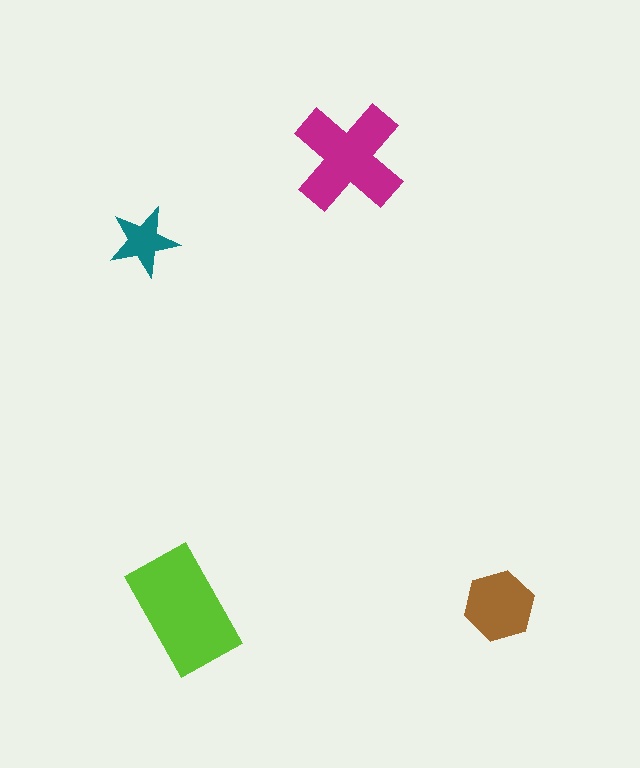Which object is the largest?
The lime rectangle.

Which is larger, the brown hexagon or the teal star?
The brown hexagon.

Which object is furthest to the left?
The teal star is leftmost.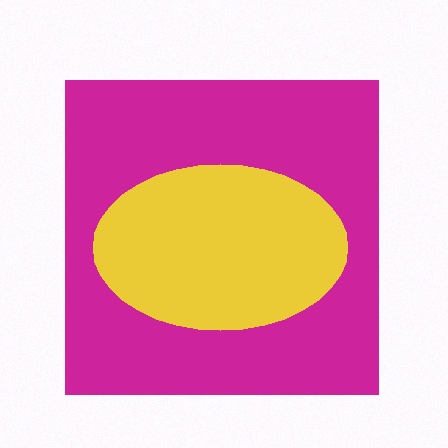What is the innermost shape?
The yellow ellipse.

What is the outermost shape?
The magenta square.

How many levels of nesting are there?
2.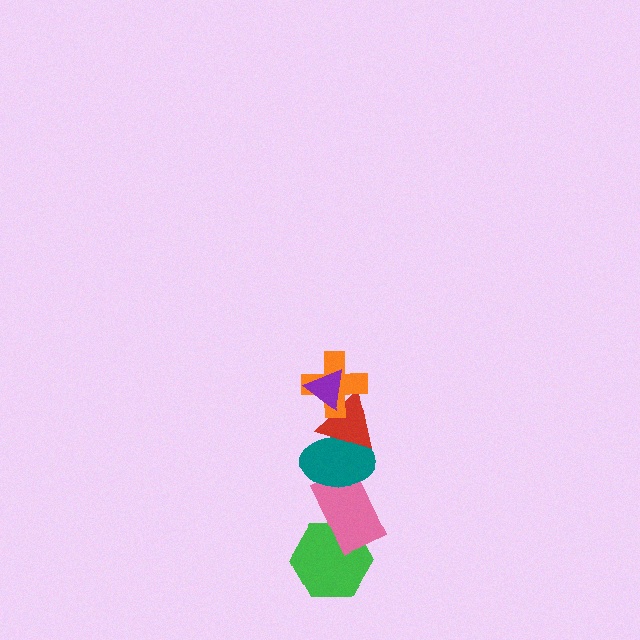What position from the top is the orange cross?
The orange cross is 2nd from the top.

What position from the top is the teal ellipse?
The teal ellipse is 4th from the top.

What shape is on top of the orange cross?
The purple triangle is on top of the orange cross.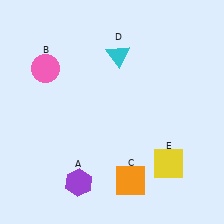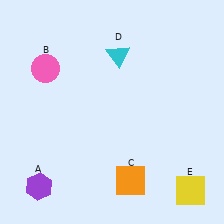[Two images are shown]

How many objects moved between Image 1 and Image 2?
2 objects moved between the two images.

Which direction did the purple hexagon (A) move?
The purple hexagon (A) moved left.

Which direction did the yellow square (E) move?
The yellow square (E) moved down.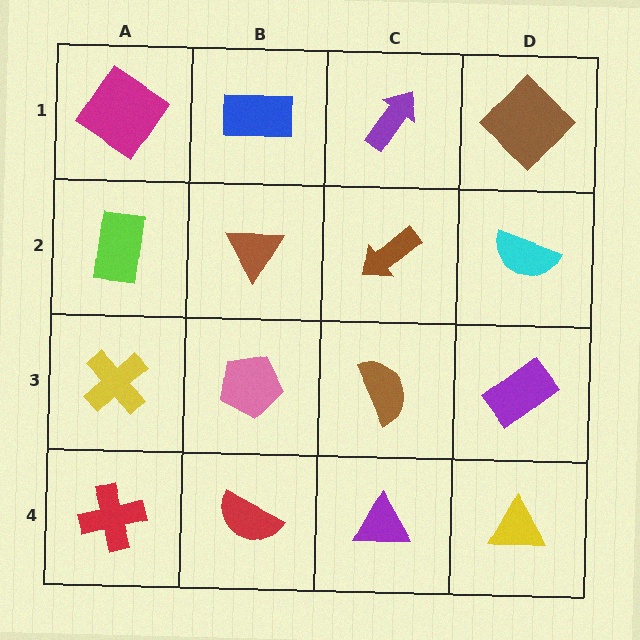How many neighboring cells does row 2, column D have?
3.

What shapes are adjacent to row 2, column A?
A magenta diamond (row 1, column A), a yellow cross (row 3, column A), a brown triangle (row 2, column B).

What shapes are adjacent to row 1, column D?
A cyan semicircle (row 2, column D), a purple arrow (row 1, column C).